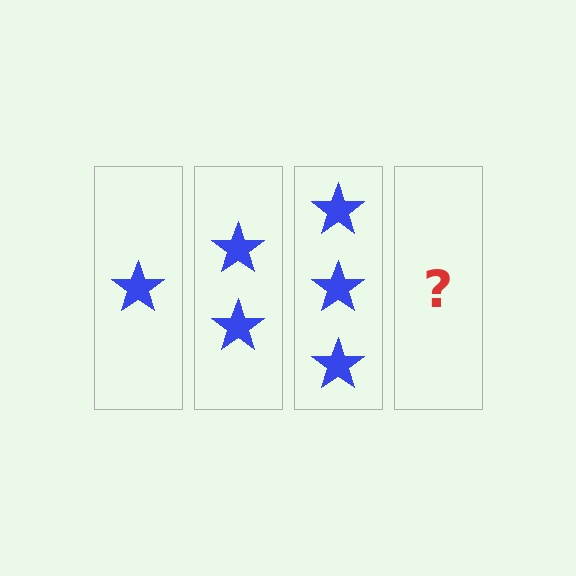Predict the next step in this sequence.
The next step is 4 stars.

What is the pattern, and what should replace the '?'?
The pattern is that each step adds one more star. The '?' should be 4 stars.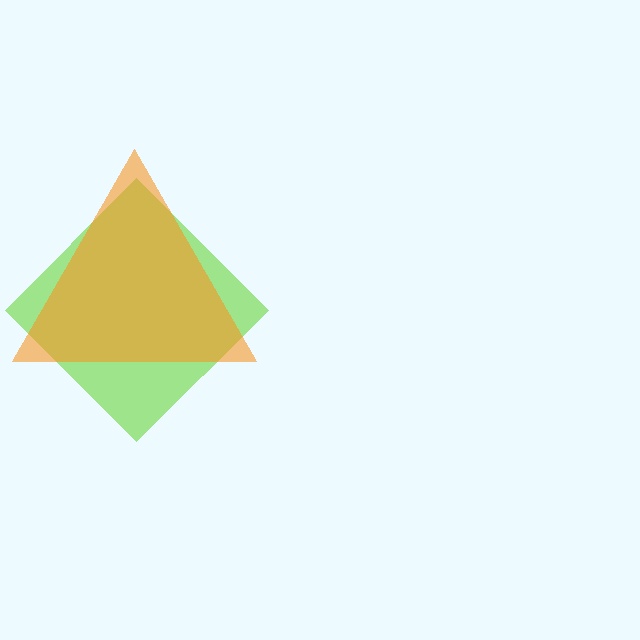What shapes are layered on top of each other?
The layered shapes are: a lime diamond, an orange triangle.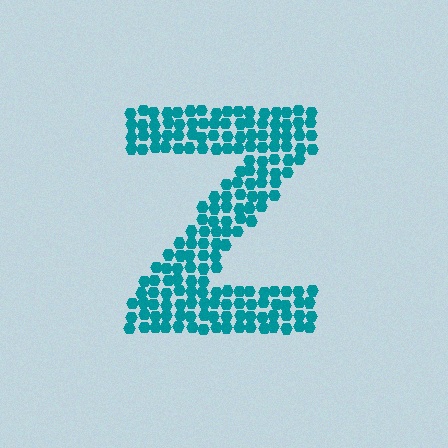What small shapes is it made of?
It is made of small hexagons.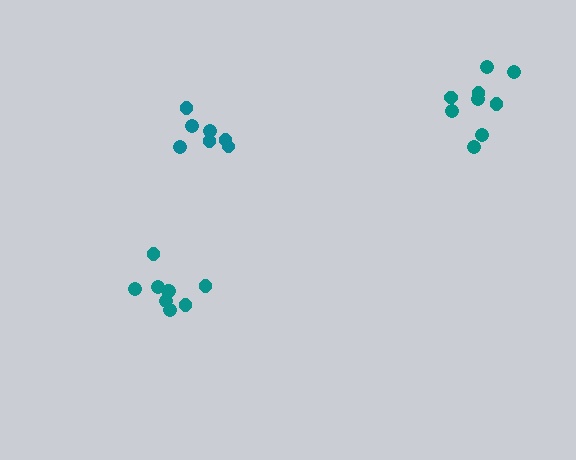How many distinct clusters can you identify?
There are 3 distinct clusters.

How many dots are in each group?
Group 1: 9 dots, Group 2: 7 dots, Group 3: 9 dots (25 total).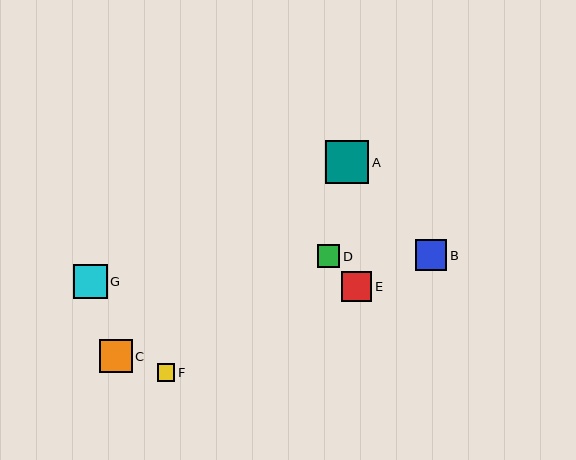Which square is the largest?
Square A is the largest with a size of approximately 43 pixels.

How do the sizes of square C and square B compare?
Square C and square B are approximately the same size.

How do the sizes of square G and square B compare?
Square G and square B are approximately the same size.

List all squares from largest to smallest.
From largest to smallest: A, G, C, B, E, D, F.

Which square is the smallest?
Square F is the smallest with a size of approximately 18 pixels.